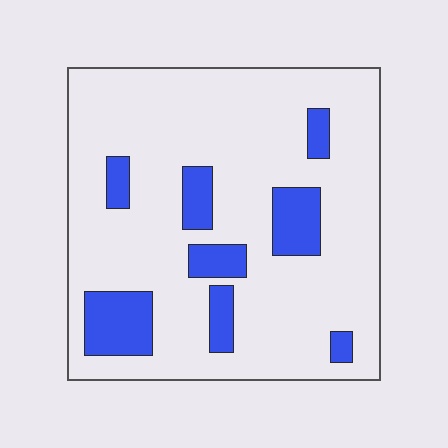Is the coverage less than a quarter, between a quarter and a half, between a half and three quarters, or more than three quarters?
Less than a quarter.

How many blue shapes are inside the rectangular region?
8.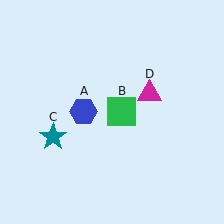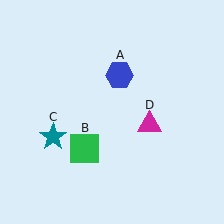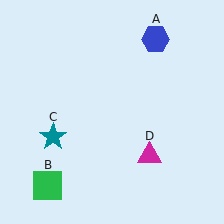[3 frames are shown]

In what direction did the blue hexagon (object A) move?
The blue hexagon (object A) moved up and to the right.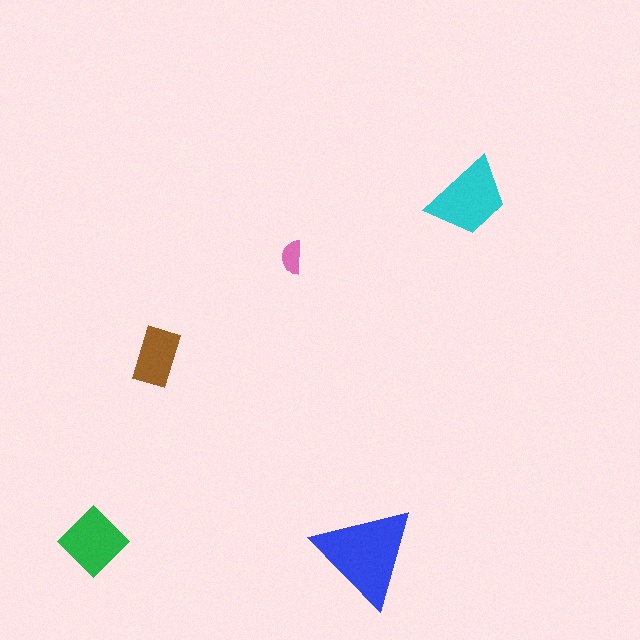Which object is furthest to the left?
The green diamond is leftmost.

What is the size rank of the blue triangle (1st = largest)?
1st.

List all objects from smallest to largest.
The pink semicircle, the brown rectangle, the green diamond, the cyan trapezoid, the blue triangle.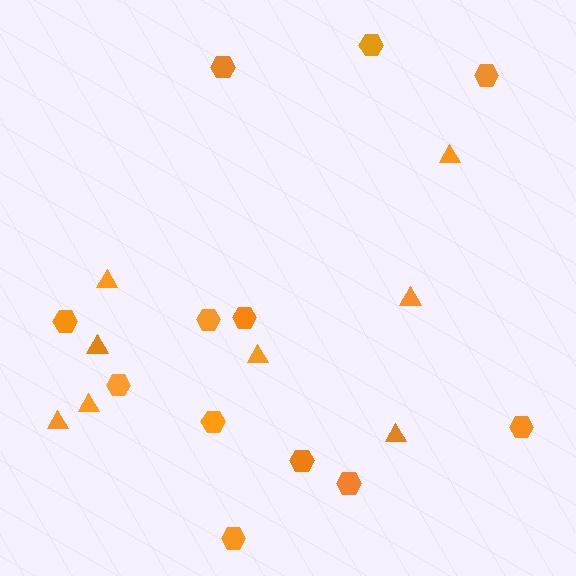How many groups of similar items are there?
There are 2 groups: one group of hexagons (12) and one group of triangles (8).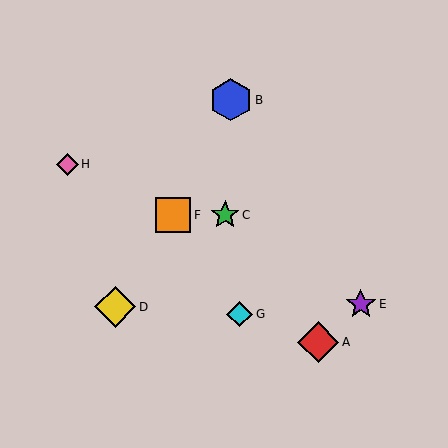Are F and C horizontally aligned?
Yes, both are at y≈215.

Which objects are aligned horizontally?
Objects C, F are aligned horizontally.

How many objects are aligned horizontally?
2 objects (C, F) are aligned horizontally.